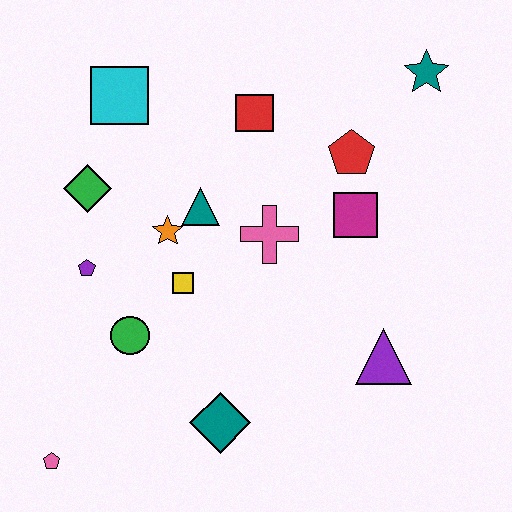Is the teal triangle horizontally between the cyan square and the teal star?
Yes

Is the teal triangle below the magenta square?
No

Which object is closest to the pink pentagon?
The green circle is closest to the pink pentagon.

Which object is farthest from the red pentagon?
The pink pentagon is farthest from the red pentagon.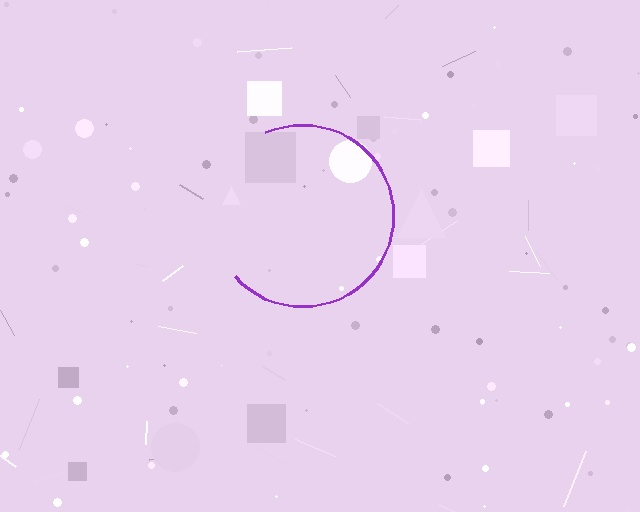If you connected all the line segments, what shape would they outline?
They would outline a circle.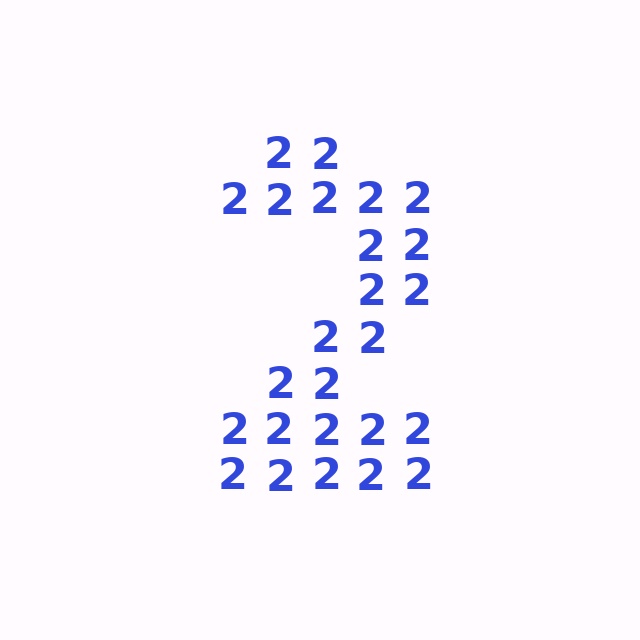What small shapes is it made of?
It is made of small digit 2's.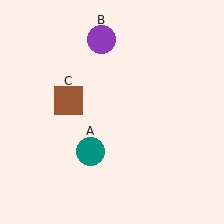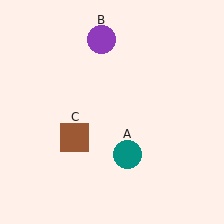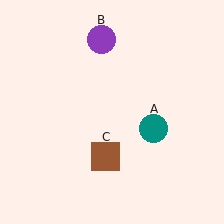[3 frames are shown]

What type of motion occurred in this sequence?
The teal circle (object A), brown square (object C) rotated counterclockwise around the center of the scene.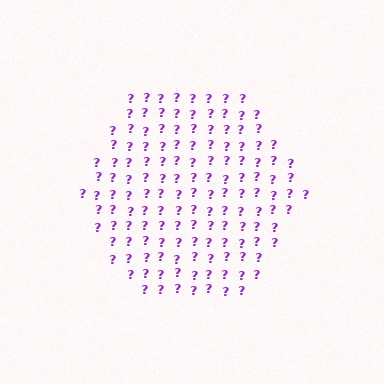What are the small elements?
The small elements are question marks.